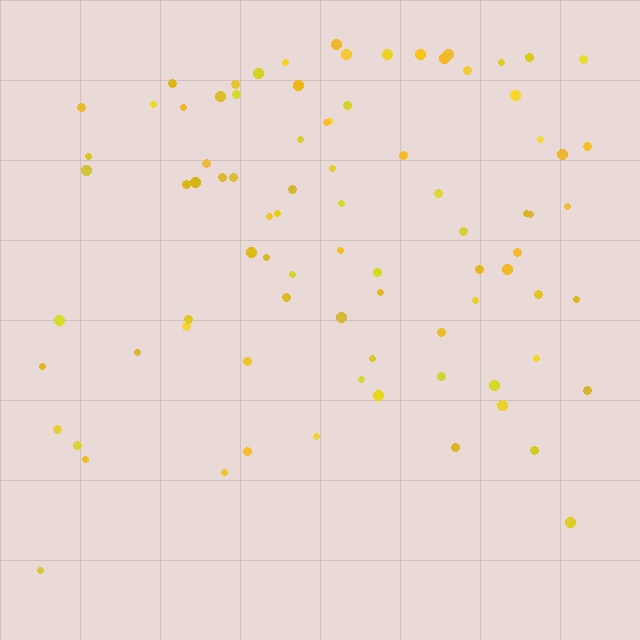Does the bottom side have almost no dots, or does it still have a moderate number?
Still a moderate number, just noticeably fewer than the top.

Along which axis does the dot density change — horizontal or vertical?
Vertical.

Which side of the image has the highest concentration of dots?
The top.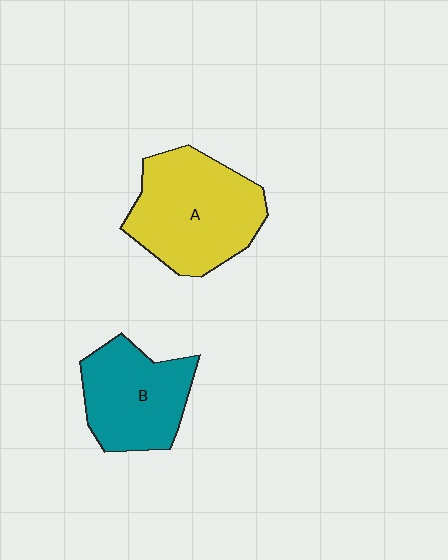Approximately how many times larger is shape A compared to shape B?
Approximately 1.3 times.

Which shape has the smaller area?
Shape B (teal).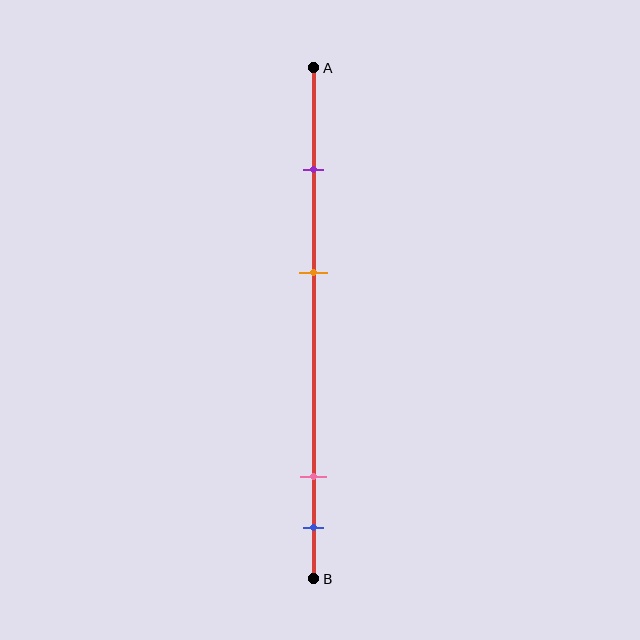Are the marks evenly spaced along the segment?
No, the marks are not evenly spaced.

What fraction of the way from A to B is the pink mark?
The pink mark is approximately 80% (0.8) of the way from A to B.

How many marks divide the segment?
There are 4 marks dividing the segment.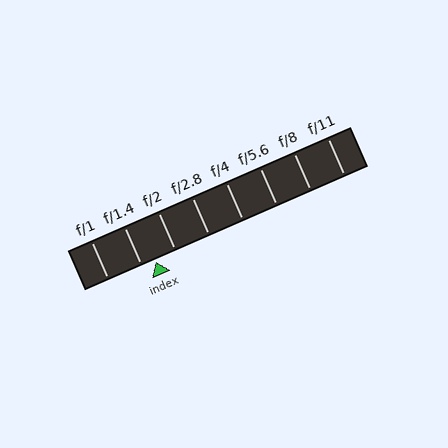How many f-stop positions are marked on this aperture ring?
There are 8 f-stop positions marked.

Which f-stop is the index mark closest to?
The index mark is closest to f/1.4.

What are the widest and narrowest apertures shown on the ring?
The widest aperture shown is f/1 and the narrowest is f/11.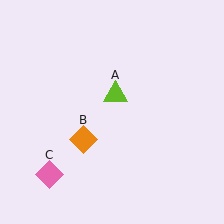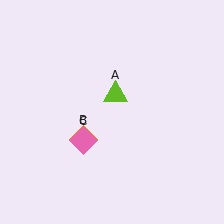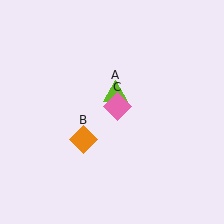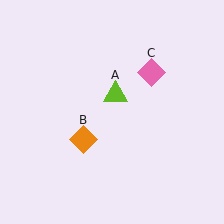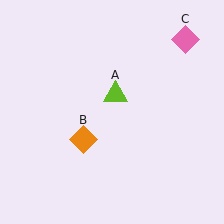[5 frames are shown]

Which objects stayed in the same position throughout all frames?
Lime triangle (object A) and orange diamond (object B) remained stationary.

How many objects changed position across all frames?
1 object changed position: pink diamond (object C).